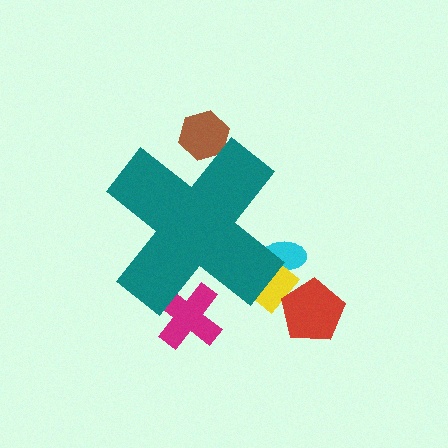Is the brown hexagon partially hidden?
Yes, the brown hexagon is partially hidden behind the teal cross.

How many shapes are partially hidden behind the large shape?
4 shapes are partially hidden.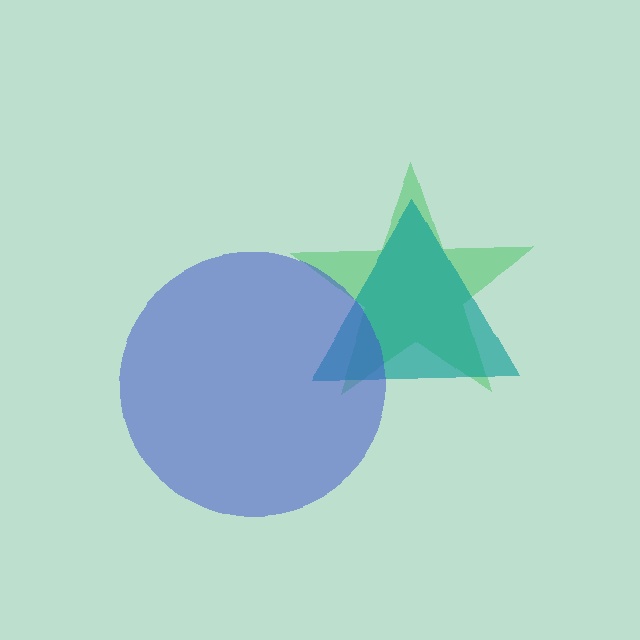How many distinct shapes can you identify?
There are 3 distinct shapes: a green star, a teal triangle, a blue circle.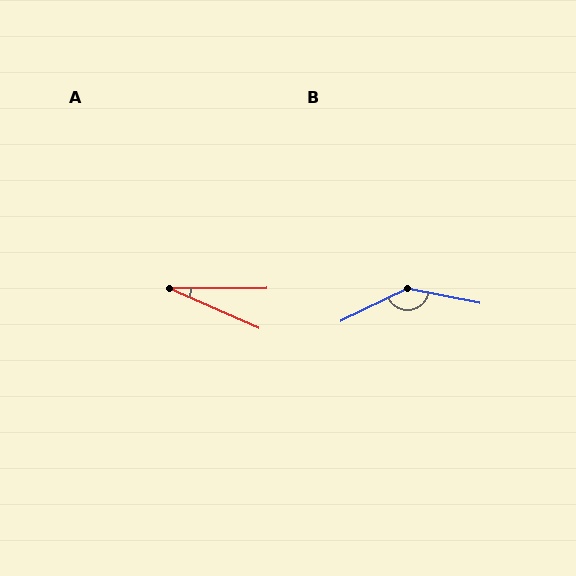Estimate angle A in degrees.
Approximately 24 degrees.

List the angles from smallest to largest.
A (24°), B (143°).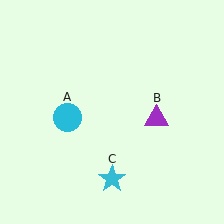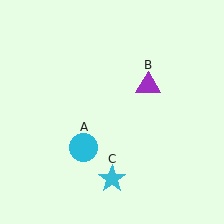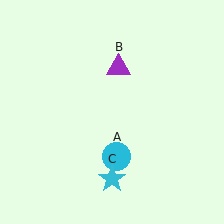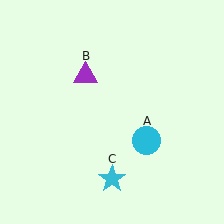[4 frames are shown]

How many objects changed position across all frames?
2 objects changed position: cyan circle (object A), purple triangle (object B).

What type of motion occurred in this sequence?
The cyan circle (object A), purple triangle (object B) rotated counterclockwise around the center of the scene.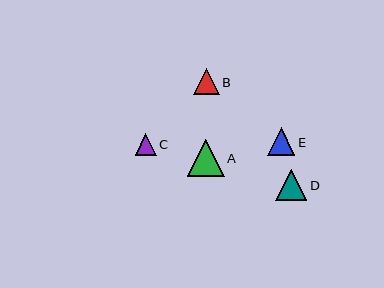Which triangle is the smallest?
Triangle C is the smallest with a size of approximately 21 pixels.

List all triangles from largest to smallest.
From largest to smallest: A, D, E, B, C.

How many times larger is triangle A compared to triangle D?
Triangle A is approximately 1.2 times the size of triangle D.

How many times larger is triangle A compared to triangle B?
Triangle A is approximately 1.4 times the size of triangle B.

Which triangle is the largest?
Triangle A is the largest with a size of approximately 37 pixels.